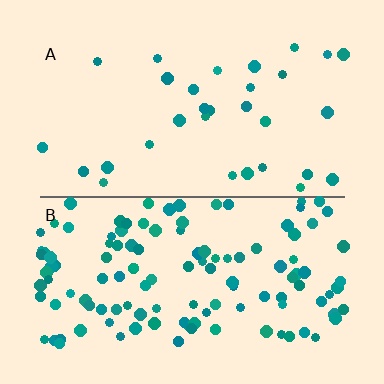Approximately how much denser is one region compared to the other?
Approximately 3.9× — region B over region A.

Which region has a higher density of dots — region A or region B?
B (the bottom).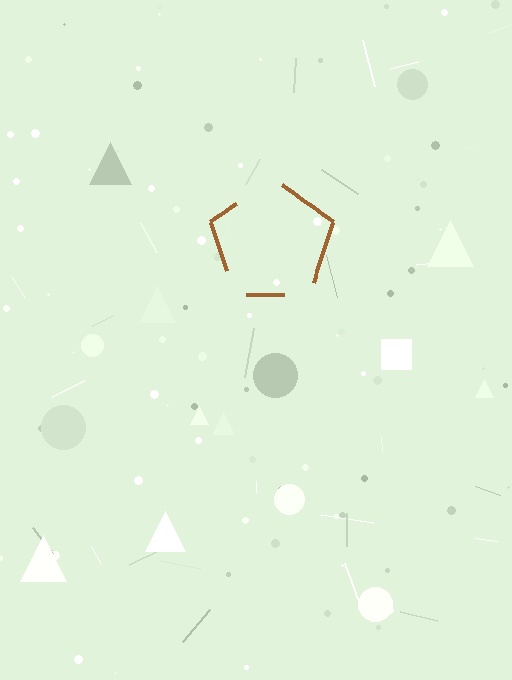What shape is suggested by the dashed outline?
The dashed outline suggests a pentagon.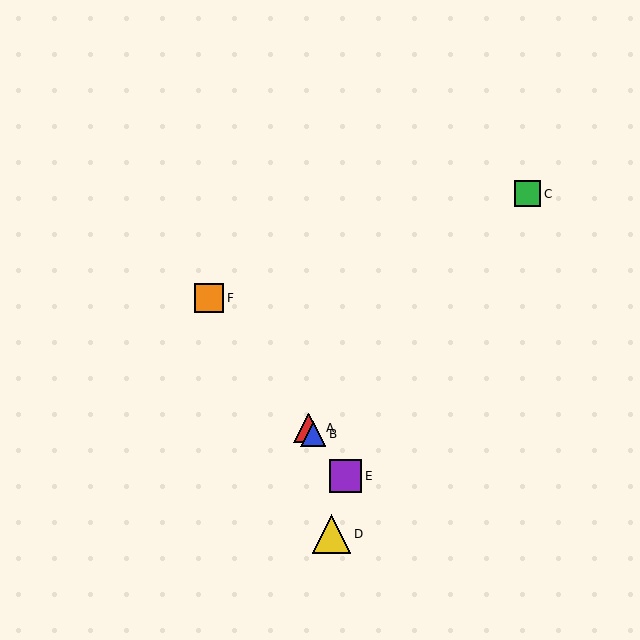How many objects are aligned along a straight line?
4 objects (A, B, E, F) are aligned along a straight line.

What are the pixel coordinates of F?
Object F is at (209, 298).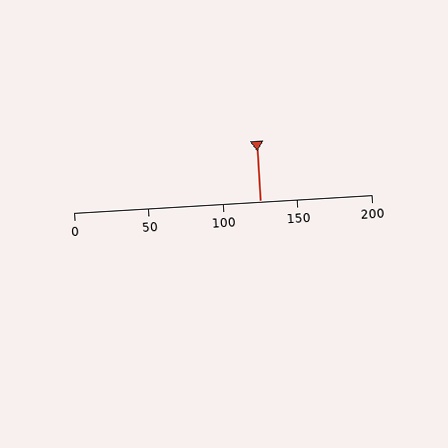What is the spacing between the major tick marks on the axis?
The major ticks are spaced 50 apart.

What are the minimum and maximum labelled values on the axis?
The axis runs from 0 to 200.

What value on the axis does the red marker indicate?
The marker indicates approximately 125.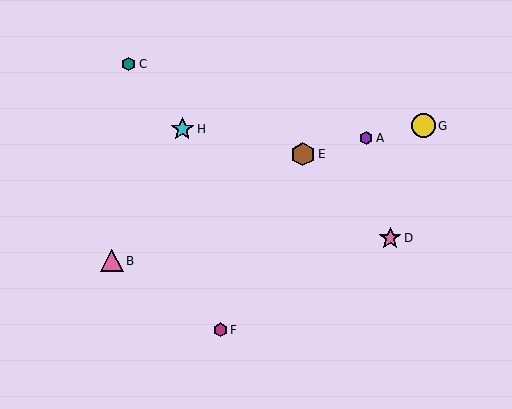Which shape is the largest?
The brown hexagon (labeled E) is the largest.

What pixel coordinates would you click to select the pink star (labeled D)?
Click at (390, 238) to select the pink star D.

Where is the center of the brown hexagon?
The center of the brown hexagon is at (303, 154).